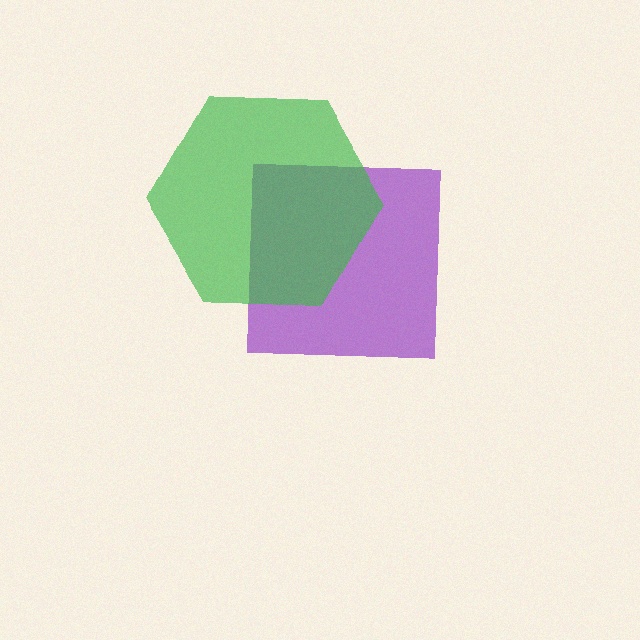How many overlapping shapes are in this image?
There are 2 overlapping shapes in the image.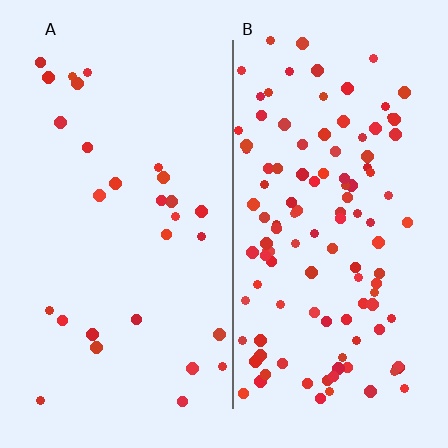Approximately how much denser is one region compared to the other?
Approximately 4.0× — region B over region A.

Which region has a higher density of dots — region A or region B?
B (the right).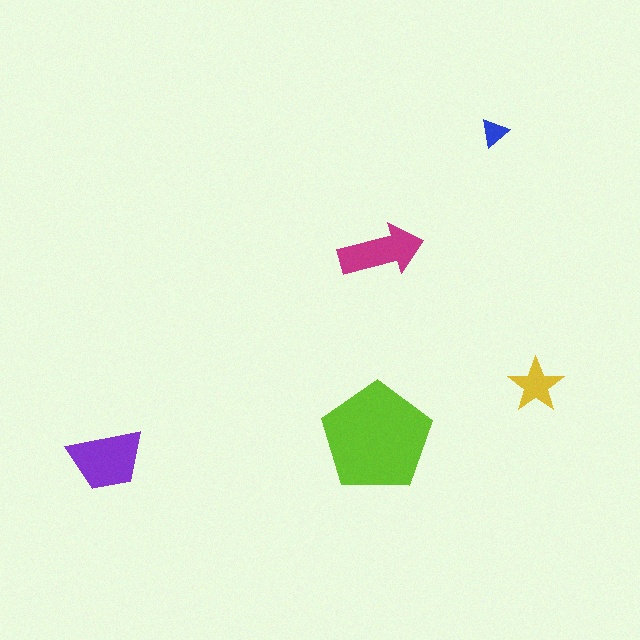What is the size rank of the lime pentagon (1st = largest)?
1st.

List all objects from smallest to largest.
The blue triangle, the yellow star, the magenta arrow, the purple trapezoid, the lime pentagon.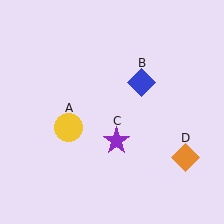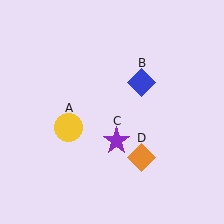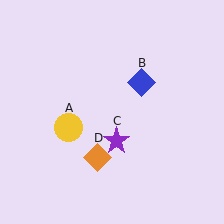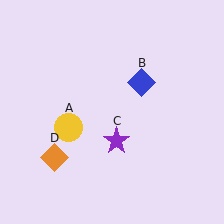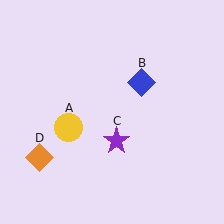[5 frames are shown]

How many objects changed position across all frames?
1 object changed position: orange diamond (object D).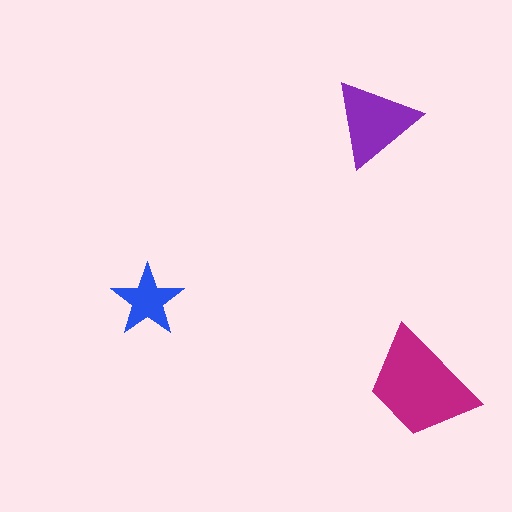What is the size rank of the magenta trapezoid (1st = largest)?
1st.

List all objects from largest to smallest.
The magenta trapezoid, the purple triangle, the blue star.